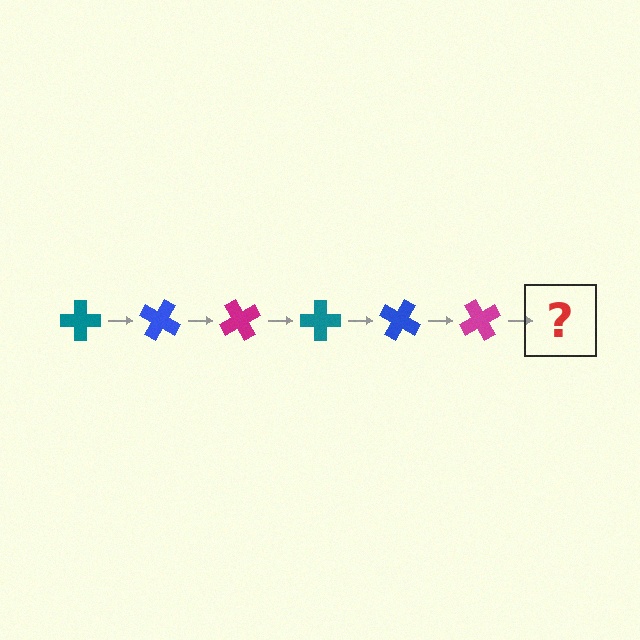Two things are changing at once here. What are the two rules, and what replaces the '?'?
The two rules are that it rotates 30 degrees each step and the color cycles through teal, blue, and magenta. The '?' should be a teal cross, rotated 180 degrees from the start.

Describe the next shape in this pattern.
It should be a teal cross, rotated 180 degrees from the start.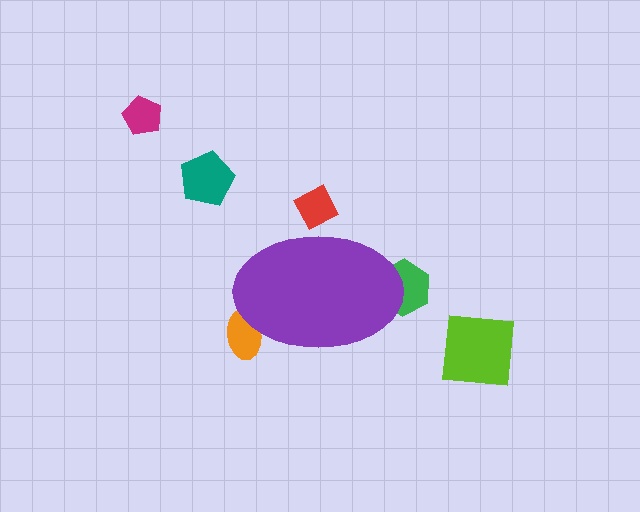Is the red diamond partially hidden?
Yes, the red diamond is partially hidden behind the purple ellipse.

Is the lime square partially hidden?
No, the lime square is fully visible.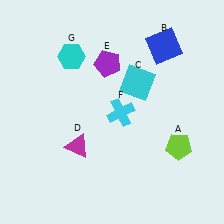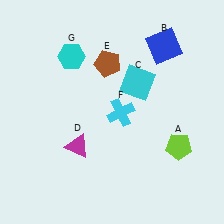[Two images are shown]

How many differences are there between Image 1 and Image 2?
There is 1 difference between the two images.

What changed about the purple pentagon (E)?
In Image 1, E is purple. In Image 2, it changed to brown.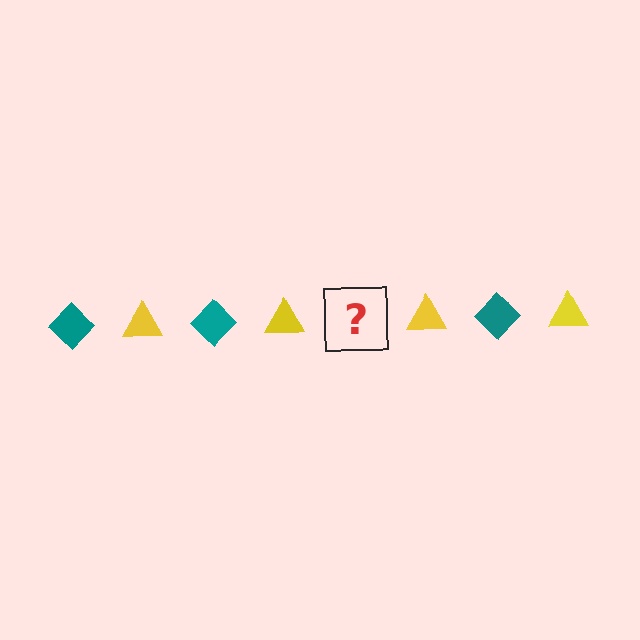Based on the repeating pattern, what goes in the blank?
The blank should be a teal diamond.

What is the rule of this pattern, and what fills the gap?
The rule is that the pattern alternates between teal diamond and yellow triangle. The gap should be filled with a teal diamond.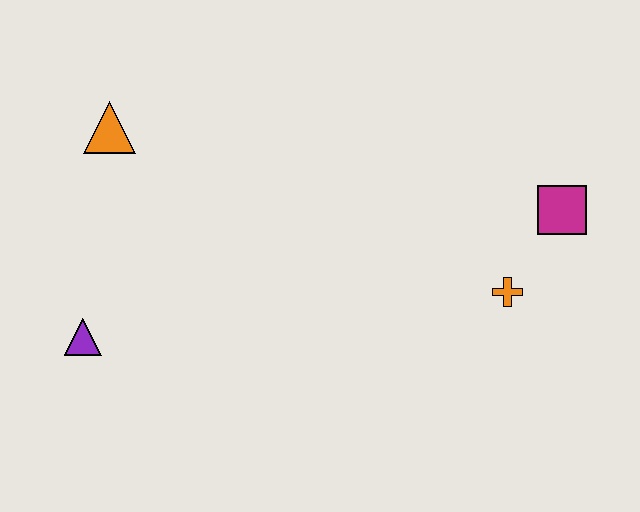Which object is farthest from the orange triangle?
The magenta square is farthest from the orange triangle.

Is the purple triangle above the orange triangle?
No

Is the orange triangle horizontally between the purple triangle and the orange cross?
Yes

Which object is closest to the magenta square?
The orange cross is closest to the magenta square.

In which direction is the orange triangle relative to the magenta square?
The orange triangle is to the left of the magenta square.